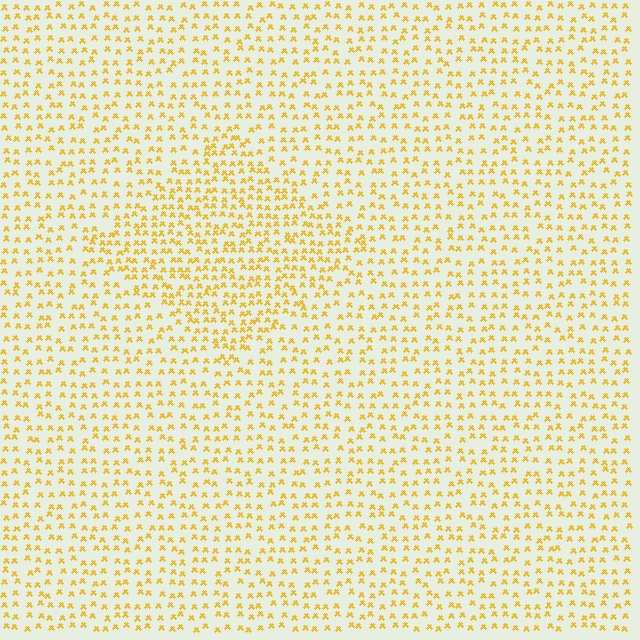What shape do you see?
I see a diamond.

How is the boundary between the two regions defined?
The boundary is defined by a change in element density (approximately 1.6x ratio). All elements are the same color, size, and shape.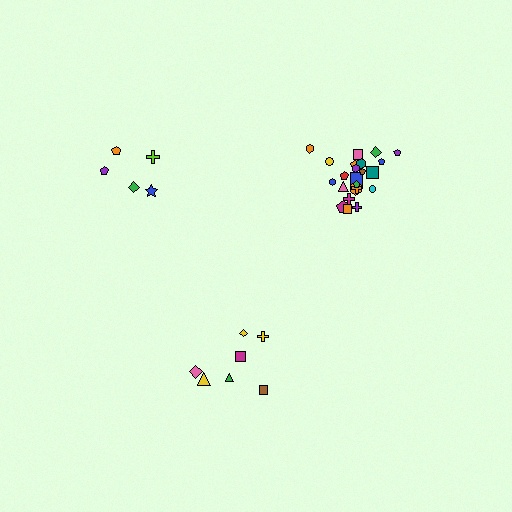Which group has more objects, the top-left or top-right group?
The top-right group.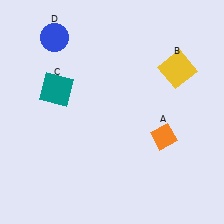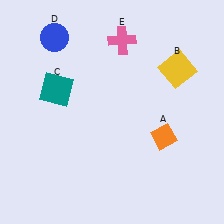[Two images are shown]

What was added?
A pink cross (E) was added in Image 2.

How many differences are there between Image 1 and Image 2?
There is 1 difference between the two images.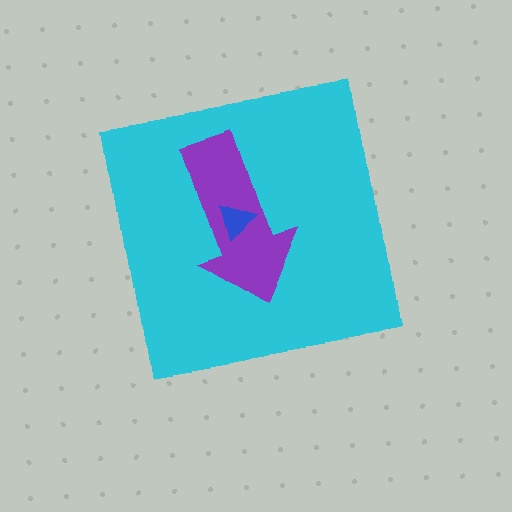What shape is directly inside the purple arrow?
The blue triangle.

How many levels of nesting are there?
3.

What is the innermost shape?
The blue triangle.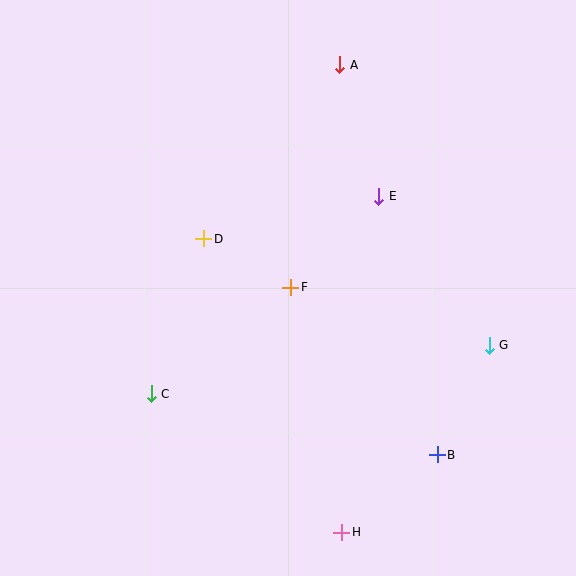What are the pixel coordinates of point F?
Point F is at (291, 287).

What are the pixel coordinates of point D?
Point D is at (204, 239).